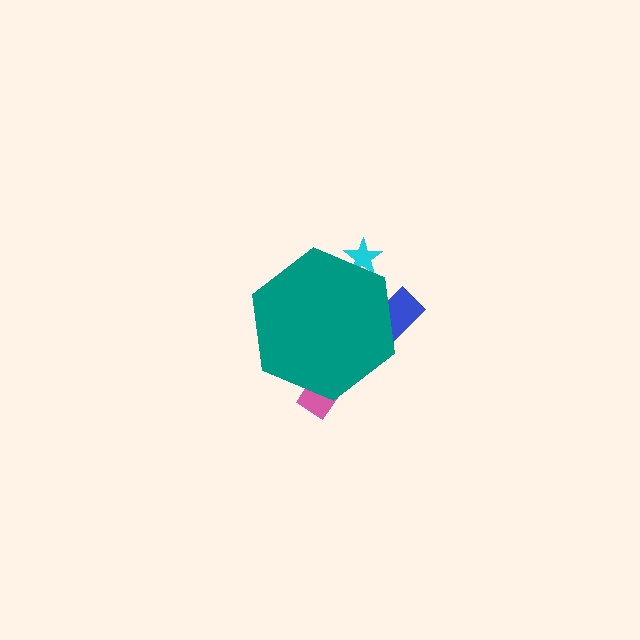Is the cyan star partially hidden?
Yes, the cyan star is partially hidden behind the teal hexagon.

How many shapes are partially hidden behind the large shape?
3 shapes are partially hidden.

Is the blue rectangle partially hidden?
Yes, the blue rectangle is partially hidden behind the teal hexagon.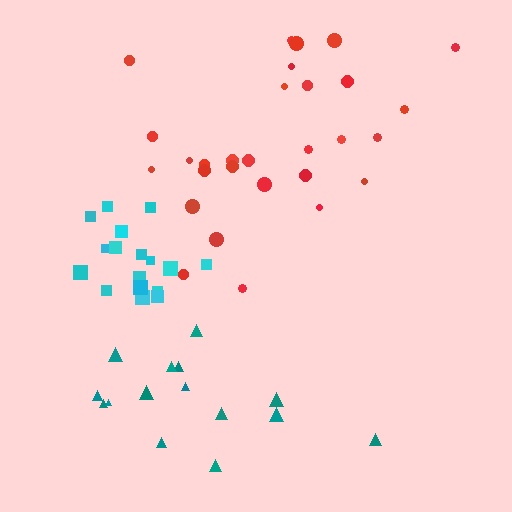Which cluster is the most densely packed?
Cyan.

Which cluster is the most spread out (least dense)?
Teal.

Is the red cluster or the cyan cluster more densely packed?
Cyan.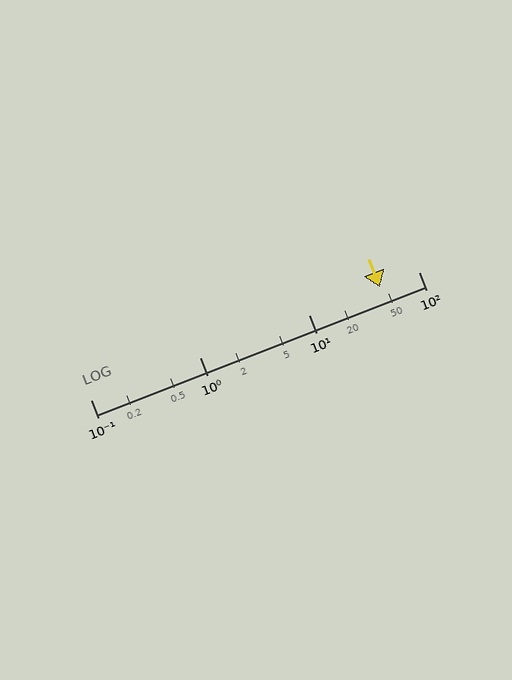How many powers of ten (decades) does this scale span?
The scale spans 3 decades, from 0.1 to 100.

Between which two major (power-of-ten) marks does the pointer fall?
The pointer is between 10 and 100.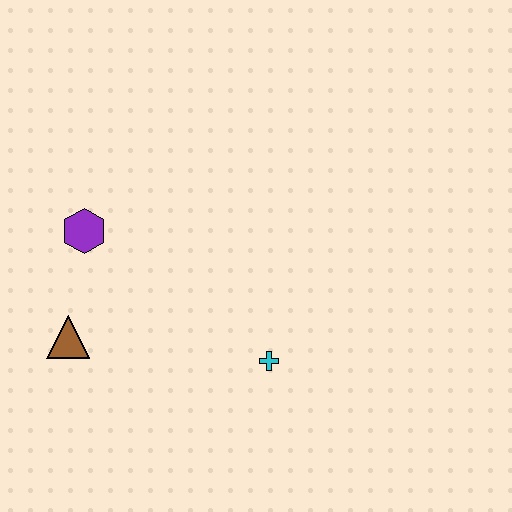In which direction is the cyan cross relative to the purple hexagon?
The cyan cross is to the right of the purple hexagon.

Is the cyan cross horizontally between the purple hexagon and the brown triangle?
No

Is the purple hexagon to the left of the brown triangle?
No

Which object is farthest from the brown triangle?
The cyan cross is farthest from the brown triangle.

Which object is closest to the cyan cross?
The brown triangle is closest to the cyan cross.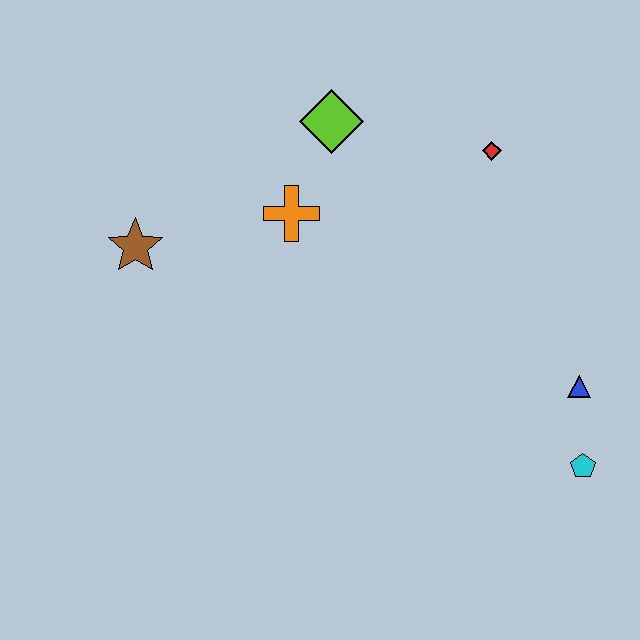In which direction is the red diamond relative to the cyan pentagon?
The red diamond is above the cyan pentagon.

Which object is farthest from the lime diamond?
The cyan pentagon is farthest from the lime diamond.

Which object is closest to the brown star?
The orange cross is closest to the brown star.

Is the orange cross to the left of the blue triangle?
Yes